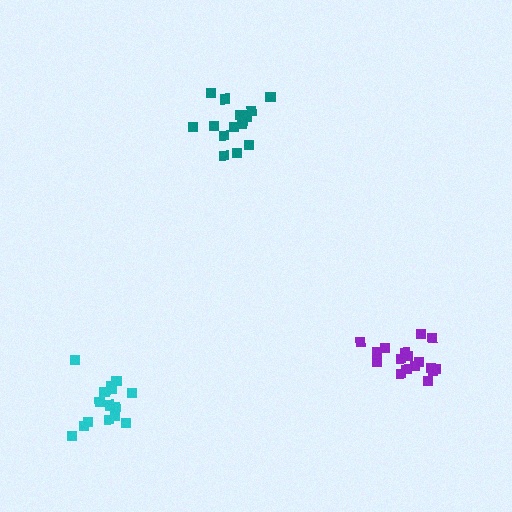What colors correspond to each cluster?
The clusters are colored: teal, cyan, purple.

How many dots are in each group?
Group 1: 16 dots, Group 2: 16 dots, Group 3: 17 dots (49 total).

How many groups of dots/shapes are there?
There are 3 groups.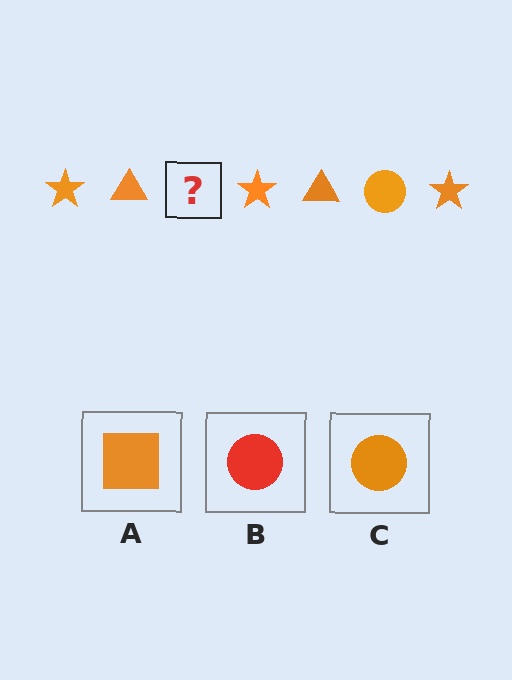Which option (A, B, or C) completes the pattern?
C.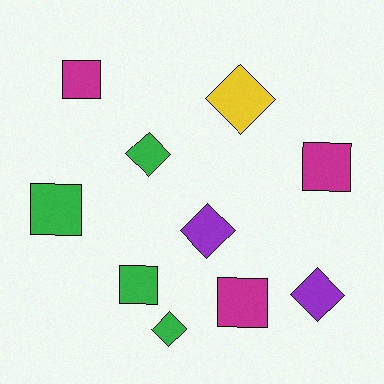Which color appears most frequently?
Green, with 4 objects.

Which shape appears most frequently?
Diamond, with 5 objects.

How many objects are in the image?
There are 10 objects.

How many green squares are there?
There are 2 green squares.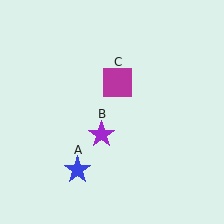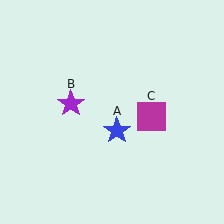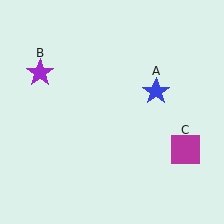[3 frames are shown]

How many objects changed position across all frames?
3 objects changed position: blue star (object A), purple star (object B), magenta square (object C).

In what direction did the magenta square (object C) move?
The magenta square (object C) moved down and to the right.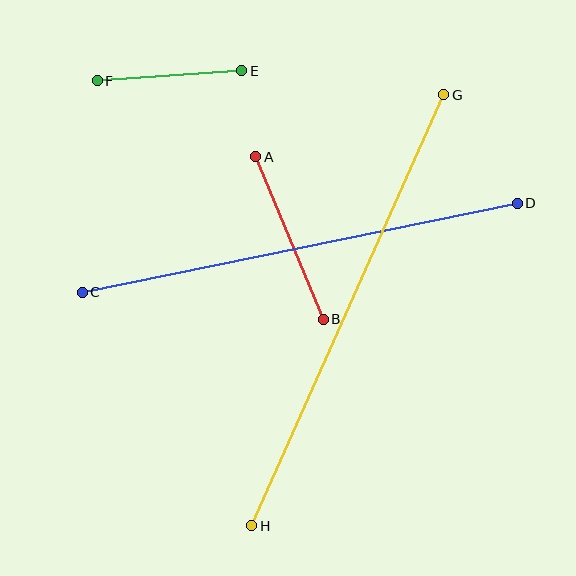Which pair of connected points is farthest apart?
Points G and H are farthest apart.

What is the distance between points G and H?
The distance is approximately 472 pixels.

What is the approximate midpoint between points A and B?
The midpoint is at approximately (290, 238) pixels.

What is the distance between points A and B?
The distance is approximately 176 pixels.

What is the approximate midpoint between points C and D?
The midpoint is at approximately (300, 248) pixels.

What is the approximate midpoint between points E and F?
The midpoint is at approximately (169, 76) pixels.